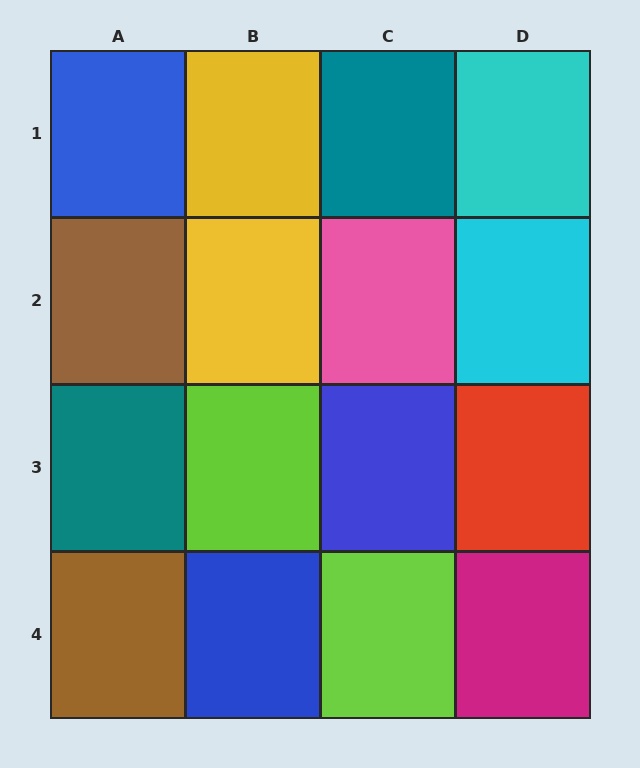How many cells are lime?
2 cells are lime.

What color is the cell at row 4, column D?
Magenta.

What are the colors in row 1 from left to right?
Blue, yellow, teal, cyan.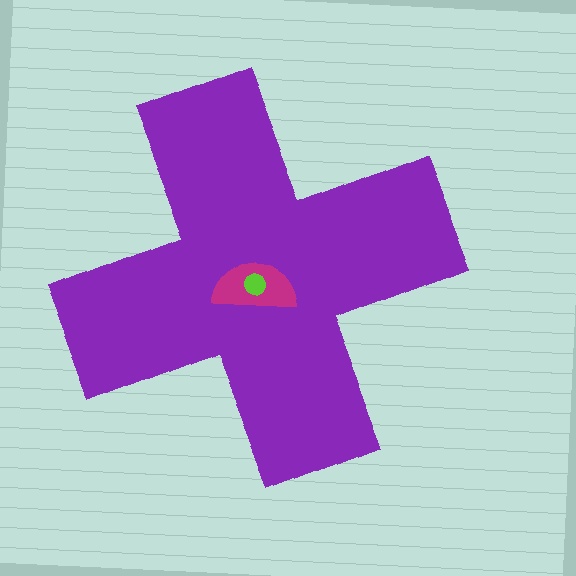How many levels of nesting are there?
3.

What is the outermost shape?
The purple cross.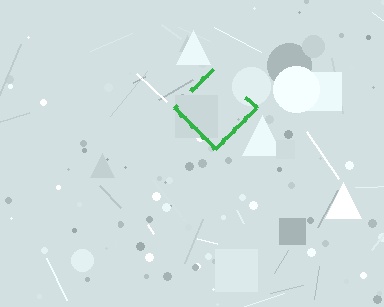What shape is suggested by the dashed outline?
The dashed outline suggests a diamond.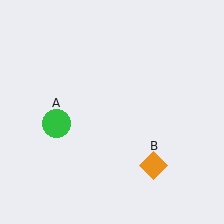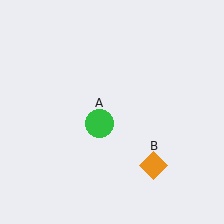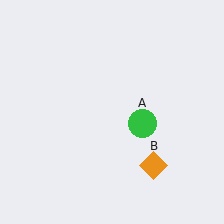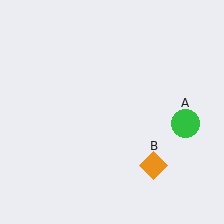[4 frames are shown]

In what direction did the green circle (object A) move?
The green circle (object A) moved right.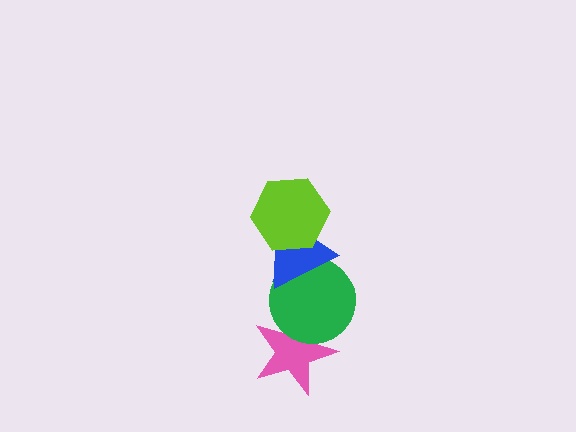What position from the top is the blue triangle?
The blue triangle is 2nd from the top.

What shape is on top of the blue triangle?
The lime hexagon is on top of the blue triangle.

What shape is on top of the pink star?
The green circle is on top of the pink star.